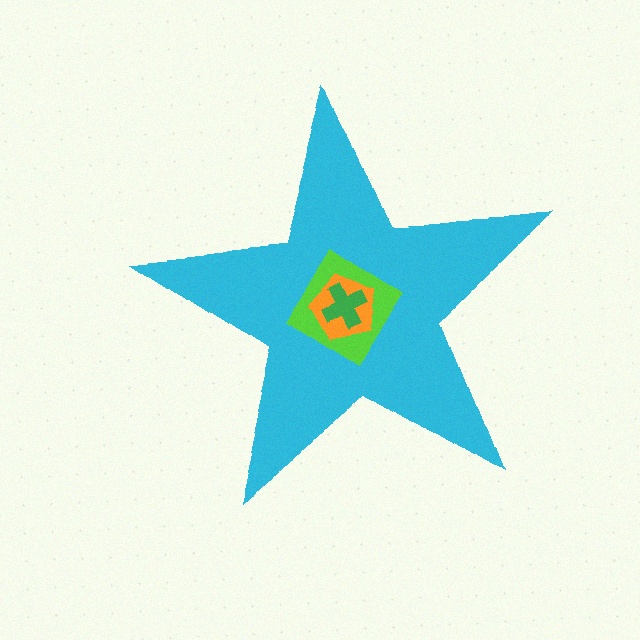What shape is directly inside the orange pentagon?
The green cross.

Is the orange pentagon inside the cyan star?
Yes.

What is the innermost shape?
The green cross.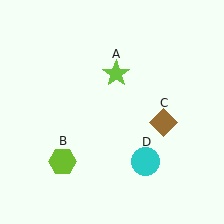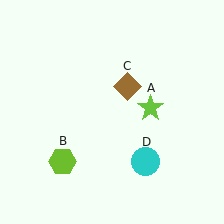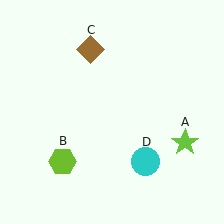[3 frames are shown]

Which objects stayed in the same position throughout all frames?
Lime hexagon (object B) and cyan circle (object D) remained stationary.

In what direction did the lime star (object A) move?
The lime star (object A) moved down and to the right.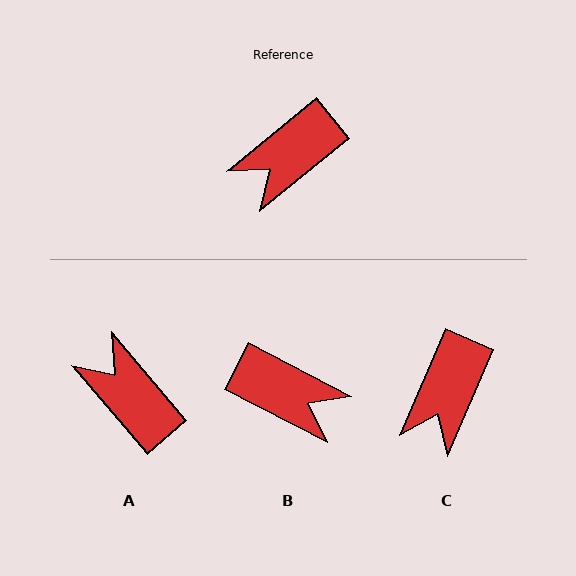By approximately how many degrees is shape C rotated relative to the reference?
Approximately 27 degrees counter-clockwise.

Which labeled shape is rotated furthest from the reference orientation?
B, about 113 degrees away.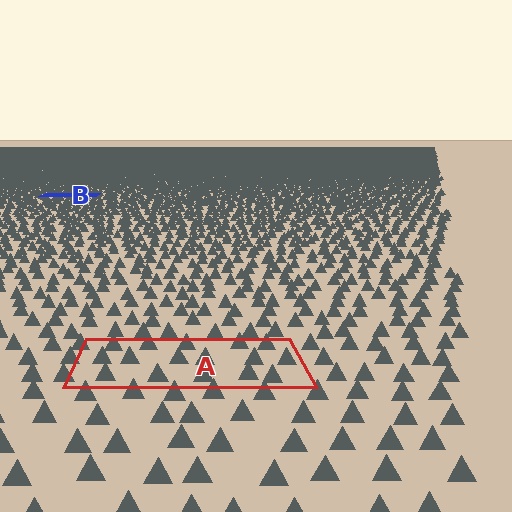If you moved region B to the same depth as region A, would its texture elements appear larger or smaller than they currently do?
They would appear larger. At a closer depth, the same texture elements are projected at a bigger on-screen size.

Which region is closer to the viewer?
Region A is closer. The texture elements there are larger and more spread out.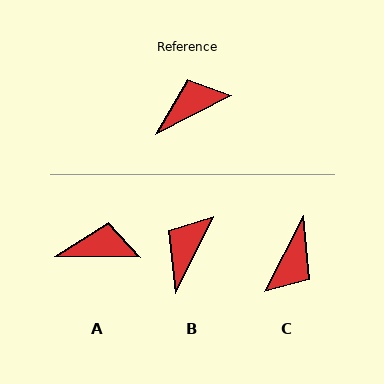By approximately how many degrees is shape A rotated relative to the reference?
Approximately 27 degrees clockwise.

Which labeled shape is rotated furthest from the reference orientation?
C, about 144 degrees away.